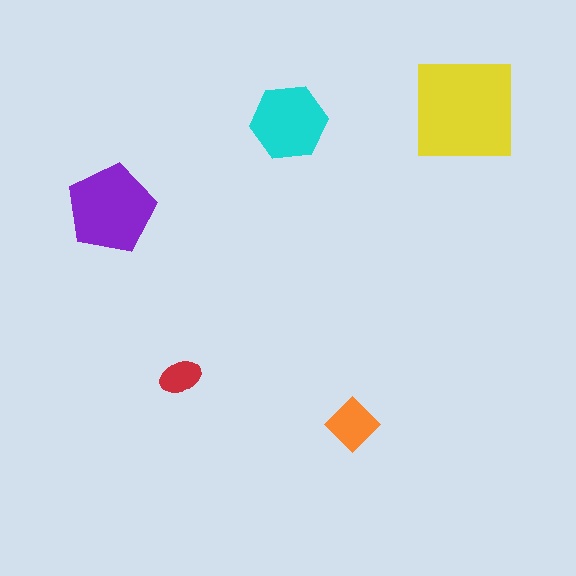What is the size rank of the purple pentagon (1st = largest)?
2nd.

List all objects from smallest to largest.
The red ellipse, the orange diamond, the cyan hexagon, the purple pentagon, the yellow square.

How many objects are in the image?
There are 5 objects in the image.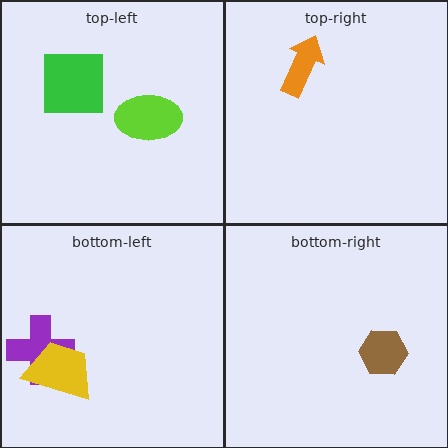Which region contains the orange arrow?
The top-right region.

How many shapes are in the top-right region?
1.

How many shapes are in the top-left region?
2.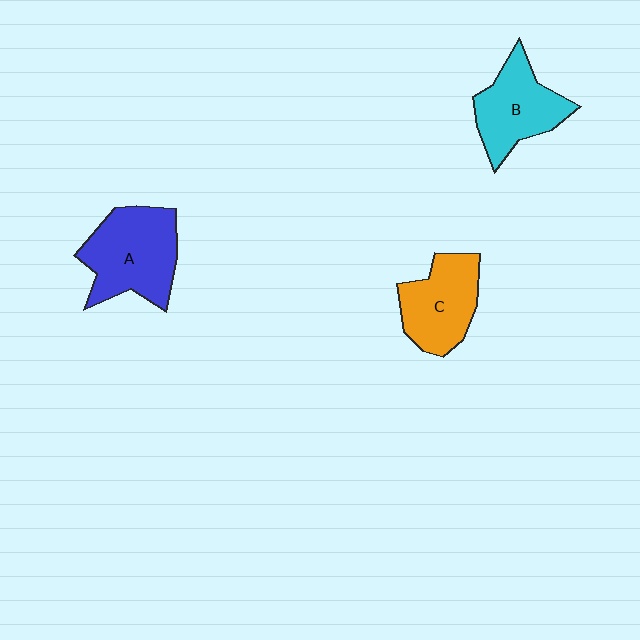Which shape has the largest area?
Shape A (blue).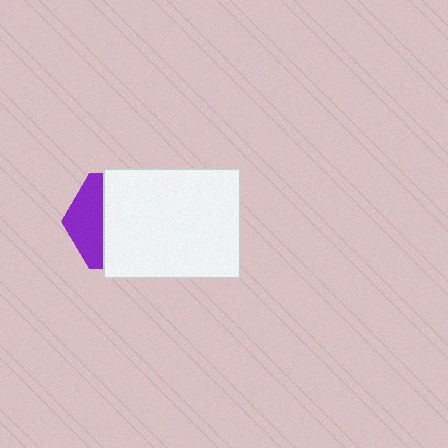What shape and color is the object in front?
The object in front is a white rectangle.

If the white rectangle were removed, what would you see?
You would see the complete purple hexagon.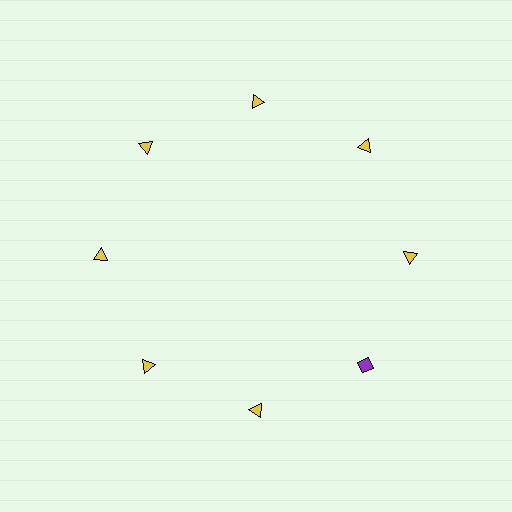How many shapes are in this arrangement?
There are 8 shapes arranged in a ring pattern.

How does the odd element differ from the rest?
It differs in both color (purple instead of yellow) and shape (diamond instead of triangle).